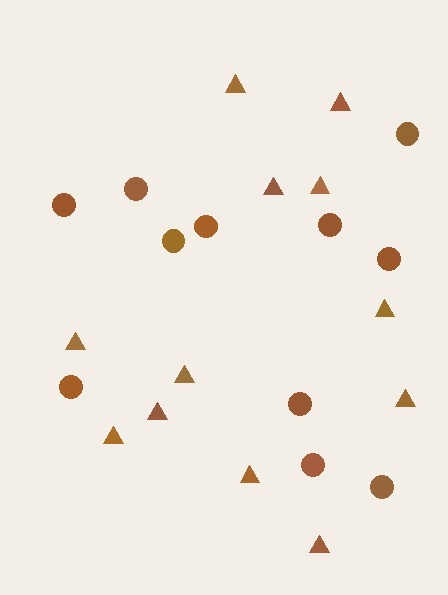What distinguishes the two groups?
There are 2 groups: one group of circles (11) and one group of triangles (12).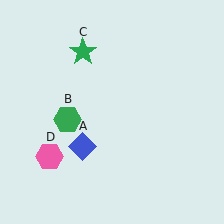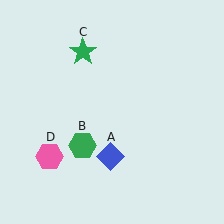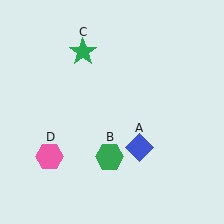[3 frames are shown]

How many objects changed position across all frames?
2 objects changed position: blue diamond (object A), green hexagon (object B).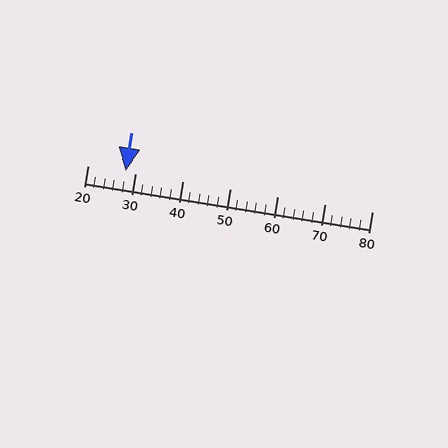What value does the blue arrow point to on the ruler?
The blue arrow points to approximately 28.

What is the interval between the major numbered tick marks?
The major tick marks are spaced 10 units apart.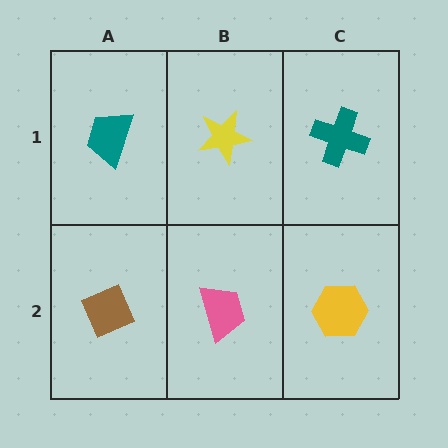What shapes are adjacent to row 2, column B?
A yellow star (row 1, column B), a brown diamond (row 2, column A), a yellow hexagon (row 2, column C).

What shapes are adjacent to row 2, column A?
A teal trapezoid (row 1, column A), a pink trapezoid (row 2, column B).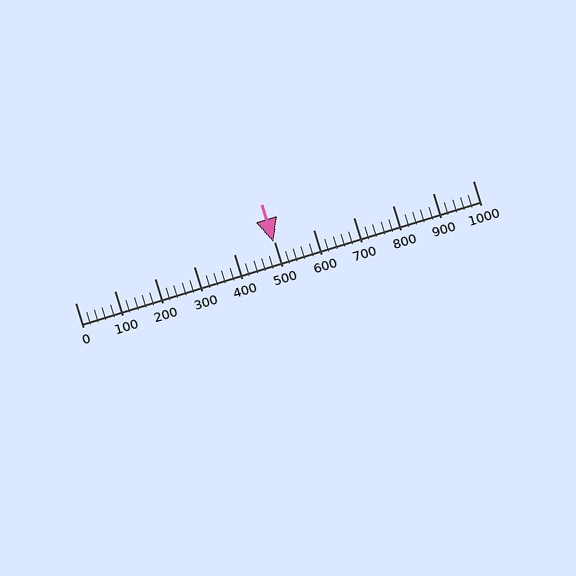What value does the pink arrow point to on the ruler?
The pink arrow points to approximately 499.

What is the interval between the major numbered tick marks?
The major tick marks are spaced 100 units apart.